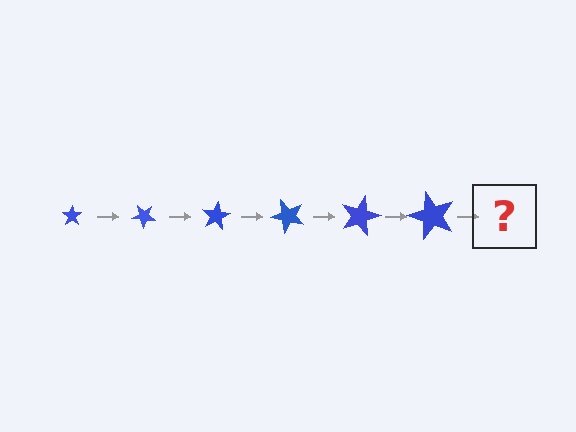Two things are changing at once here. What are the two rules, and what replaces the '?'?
The two rules are that the star grows larger each step and it rotates 40 degrees each step. The '?' should be a star, larger than the previous one and rotated 240 degrees from the start.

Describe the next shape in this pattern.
It should be a star, larger than the previous one and rotated 240 degrees from the start.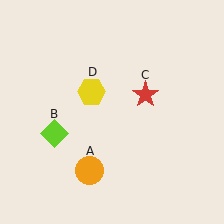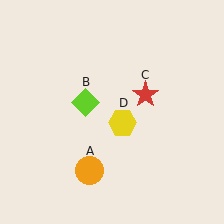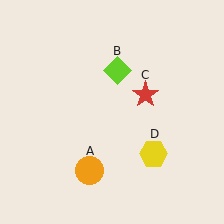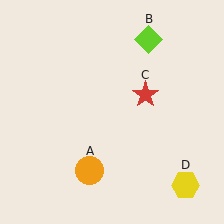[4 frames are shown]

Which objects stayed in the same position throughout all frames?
Orange circle (object A) and red star (object C) remained stationary.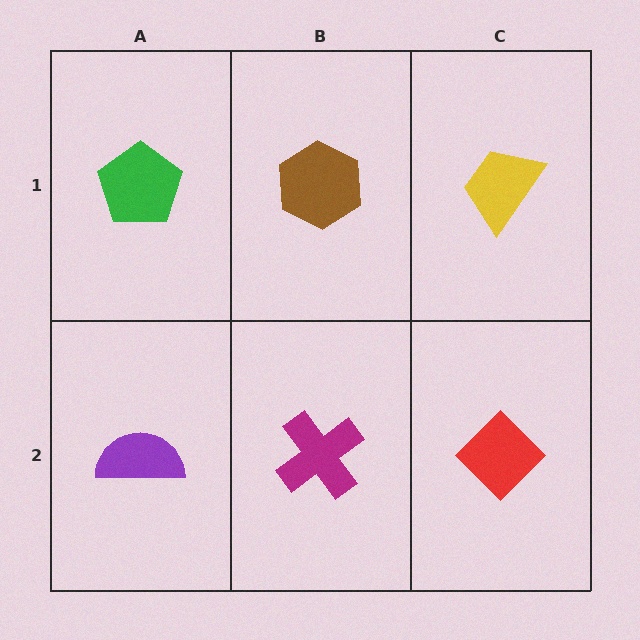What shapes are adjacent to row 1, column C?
A red diamond (row 2, column C), a brown hexagon (row 1, column B).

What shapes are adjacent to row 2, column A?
A green pentagon (row 1, column A), a magenta cross (row 2, column B).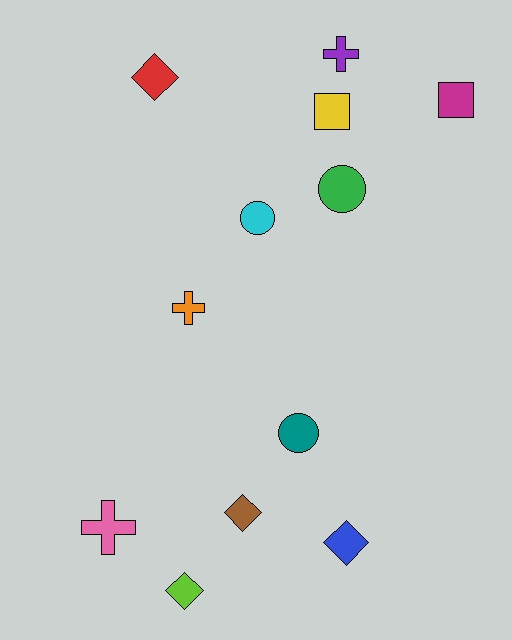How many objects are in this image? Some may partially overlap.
There are 12 objects.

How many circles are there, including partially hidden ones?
There are 3 circles.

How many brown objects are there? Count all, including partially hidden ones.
There is 1 brown object.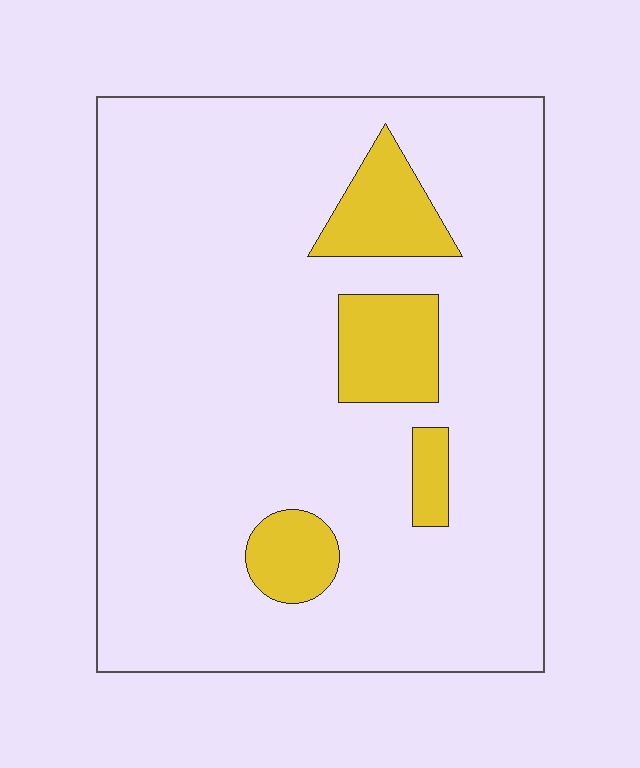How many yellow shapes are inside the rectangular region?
4.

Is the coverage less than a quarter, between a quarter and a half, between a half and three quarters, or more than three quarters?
Less than a quarter.